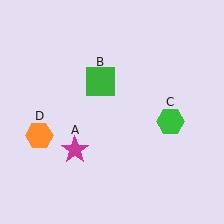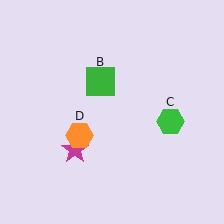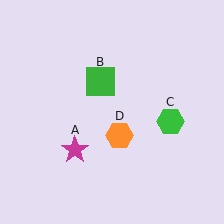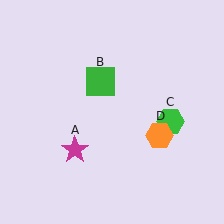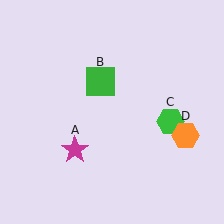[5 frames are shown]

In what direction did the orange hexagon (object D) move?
The orange hexagon (object D) moved right.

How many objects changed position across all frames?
1 object changed position: orange hexagon (object D).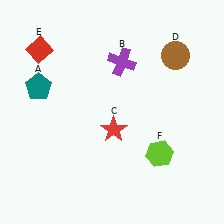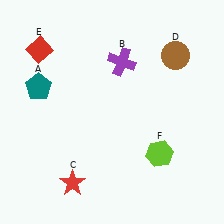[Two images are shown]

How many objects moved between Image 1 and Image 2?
1 object moved between the two images.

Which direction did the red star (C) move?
The red star (C) moved down.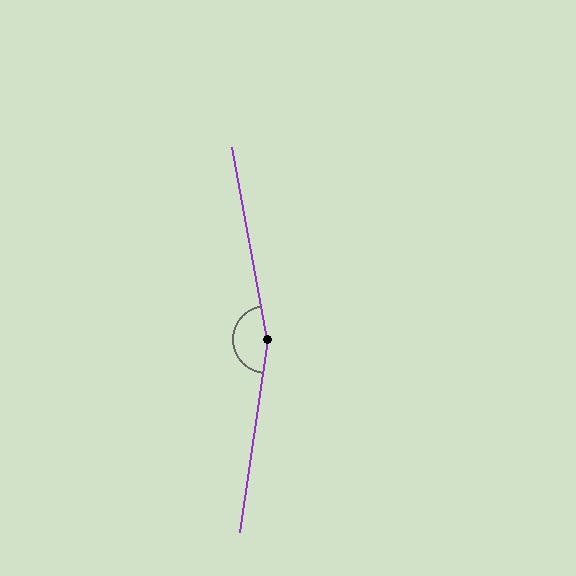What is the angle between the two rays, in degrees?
Approximately 162 degrees.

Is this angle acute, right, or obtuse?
It is obtuse.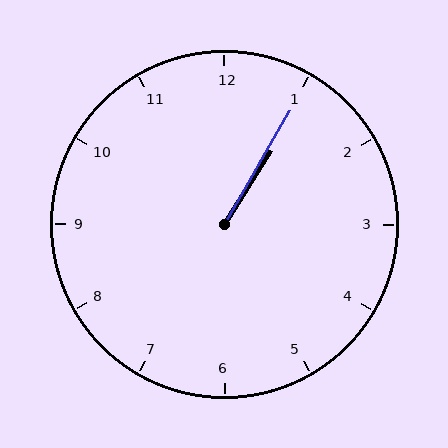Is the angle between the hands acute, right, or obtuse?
It is acute.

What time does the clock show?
1:05.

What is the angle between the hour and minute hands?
Approximately 2 degrees.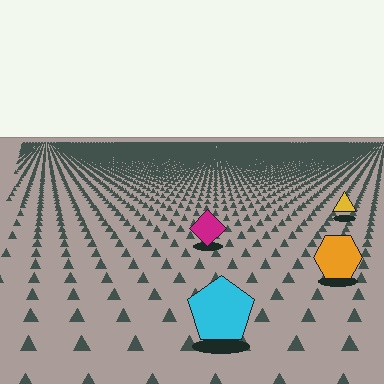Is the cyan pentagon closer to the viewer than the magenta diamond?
Yes. The cyan pentagon is closer — you can tell from the texture gradient: the ground texture is coarser near it.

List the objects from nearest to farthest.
From nearest to farthest: the cyan pentagon, the orange hexagon, the magenta diamond, the yellow triangle.